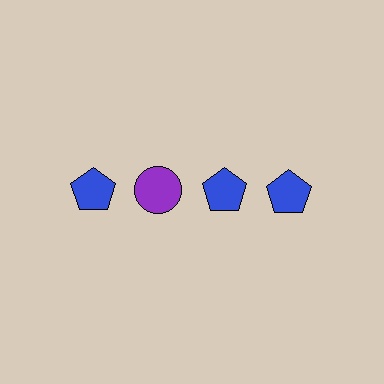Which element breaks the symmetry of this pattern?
The purple circle in the top row, second from left column breaks the symmetry. All other shapes are blue pentagons.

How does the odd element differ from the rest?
It differs in both color (purple instead of blue) and shape (circle instead of pentagon).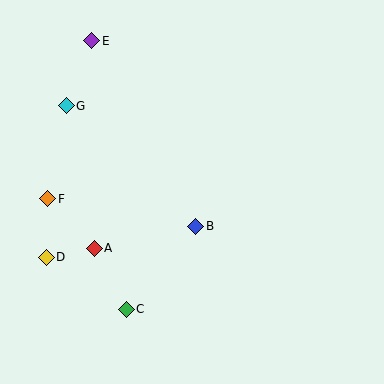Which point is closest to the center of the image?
Point B at (196, 226) is closest to the center.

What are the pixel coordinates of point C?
Point C is at (126, 309).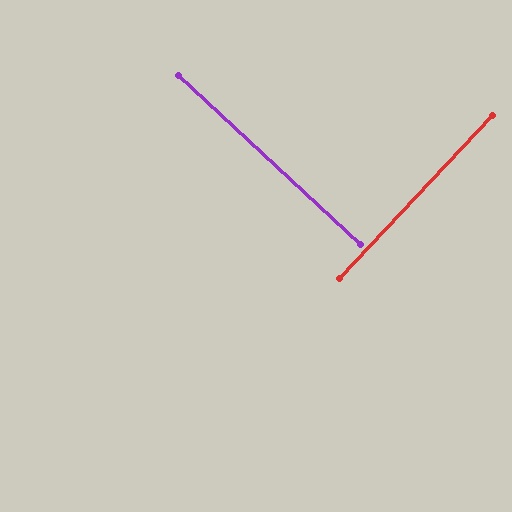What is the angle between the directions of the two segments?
Approximately 90 degrees.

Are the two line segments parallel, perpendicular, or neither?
Perpendicular — they meet at approximately 90°.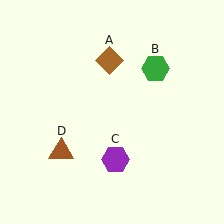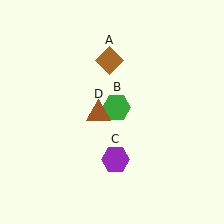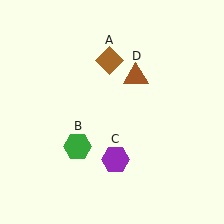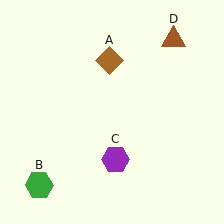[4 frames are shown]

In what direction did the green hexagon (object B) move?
The green hexagon (object B) moved down and to the left.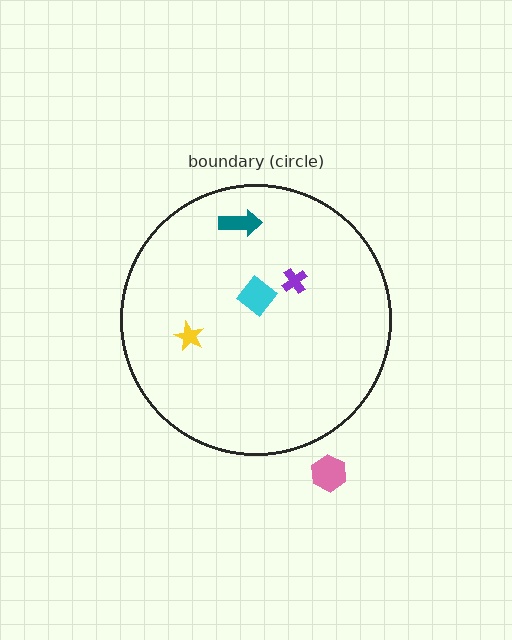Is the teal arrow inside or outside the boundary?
Inside.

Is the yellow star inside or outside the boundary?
Inside.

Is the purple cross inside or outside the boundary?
Inside.